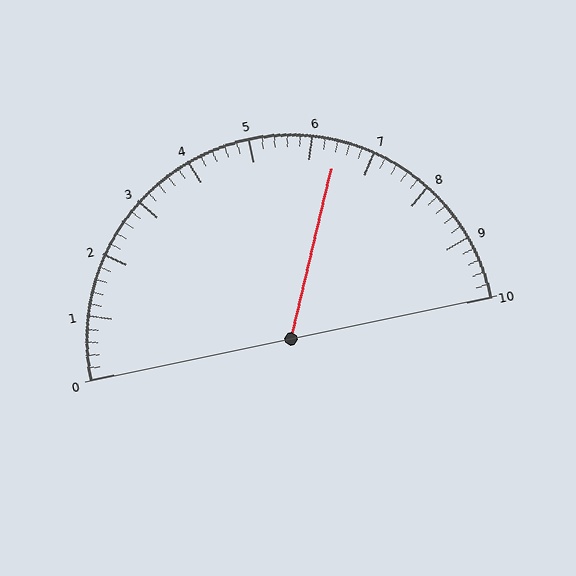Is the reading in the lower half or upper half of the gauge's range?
The reading is in the upper half of the range (0 to 10).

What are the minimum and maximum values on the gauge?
The gauge ranges from 0 to 10.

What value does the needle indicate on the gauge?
The needle indicates approximately 6.4.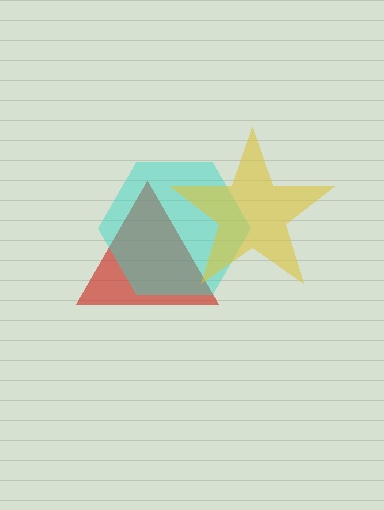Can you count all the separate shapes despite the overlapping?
Yes, there are 3 separate shapes.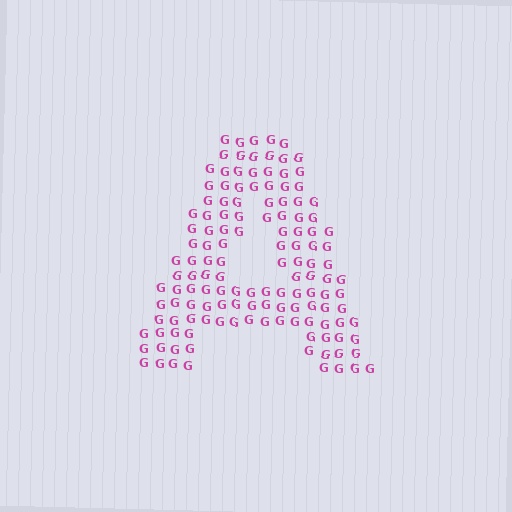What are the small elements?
The small elements are letter G's.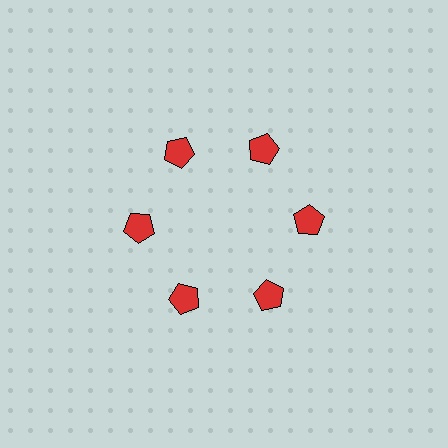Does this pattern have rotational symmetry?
Yes, this pattern has 6-fold rotational symmetry. It looks the same after rotating 60 degrees around the center.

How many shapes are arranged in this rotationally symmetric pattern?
There are 6 shapes, arranged in 6 groups of 1.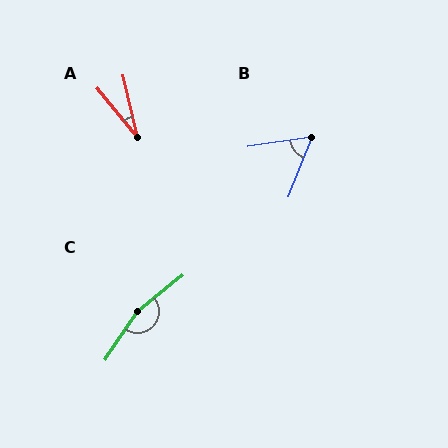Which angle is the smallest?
A, at approximately 26 degrees.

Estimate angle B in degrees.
Approximately 60 degrees.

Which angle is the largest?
C, at approximately 163 degrees.